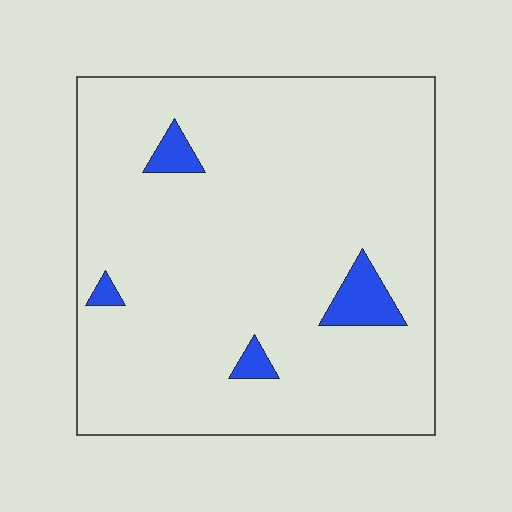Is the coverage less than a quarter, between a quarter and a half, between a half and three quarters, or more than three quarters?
Less than a quarter.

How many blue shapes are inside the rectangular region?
4.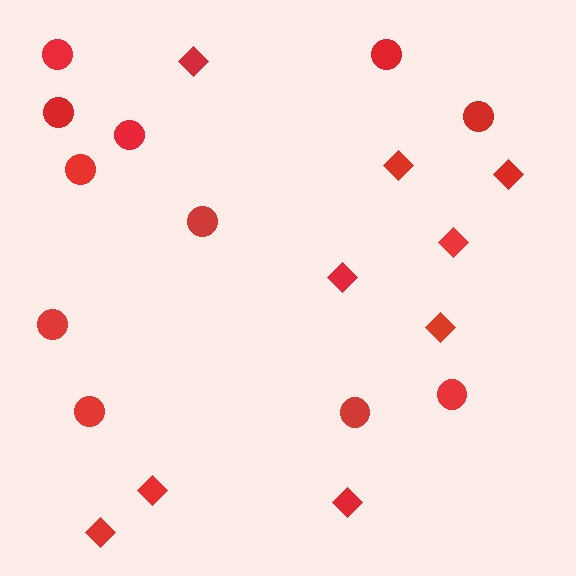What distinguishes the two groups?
There are 2 groups: one group of circles (11) and one group of diamonds (9).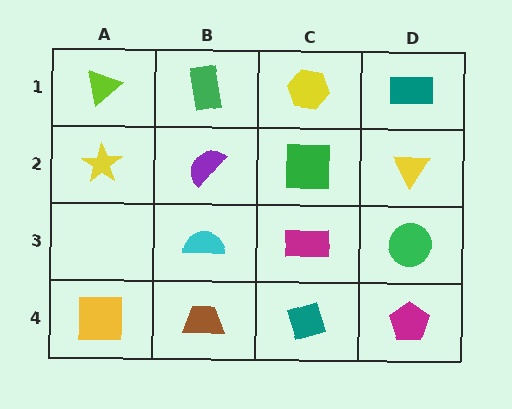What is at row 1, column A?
A lime triangle.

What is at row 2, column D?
A yellow triangle.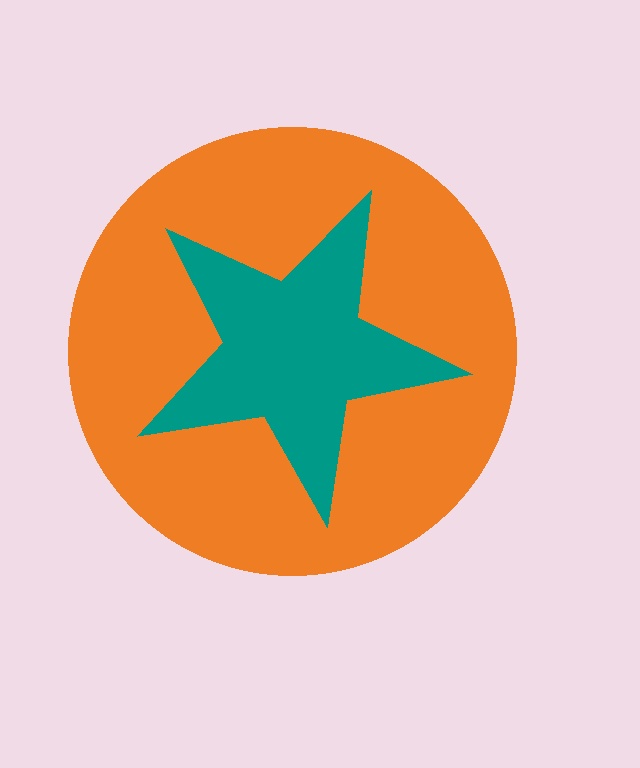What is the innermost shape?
The teal star.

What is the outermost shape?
The orange circle.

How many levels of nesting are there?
2.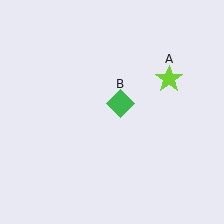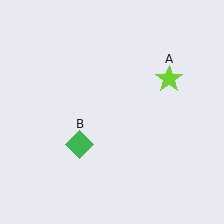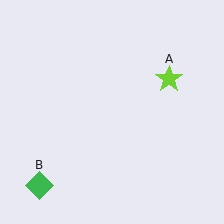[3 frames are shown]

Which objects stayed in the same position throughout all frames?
Lime star (object A) remained stationary.